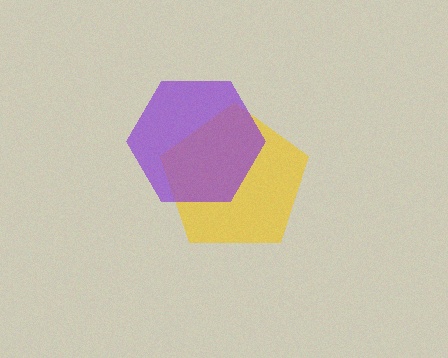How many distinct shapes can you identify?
There are 2 distinct shapes: a yellow pentagon, a purple hexagon.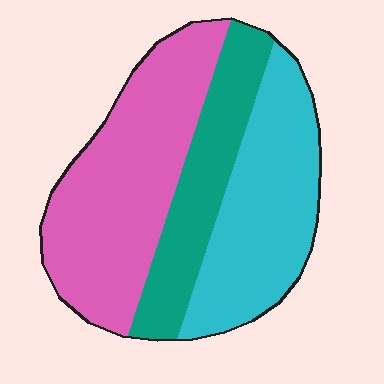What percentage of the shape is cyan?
Cyan covers 34% of the shape.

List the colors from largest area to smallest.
From largest to smallest: pink, cyan, teal.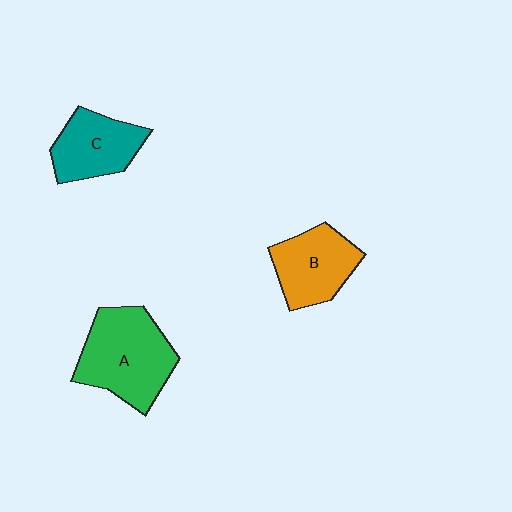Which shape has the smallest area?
Shape C (teal).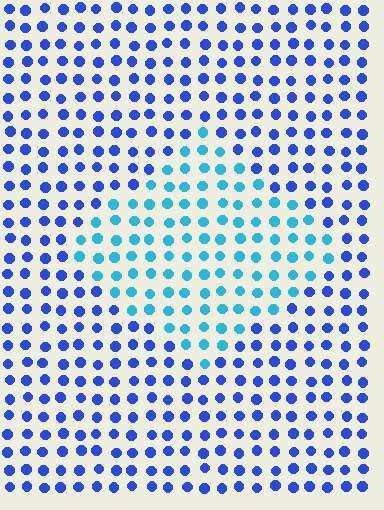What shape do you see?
I see a diamond.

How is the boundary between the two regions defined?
The boundary is defined purely by a slight shift in hue (about 39 degrees). Spacing, size, and orientation are identical on both sides.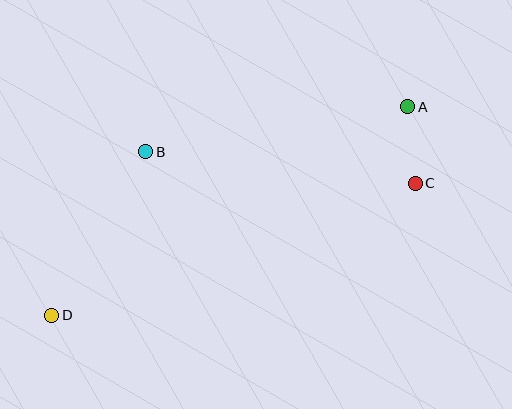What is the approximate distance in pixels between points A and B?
The distance between A and B is approximately 266 pixels.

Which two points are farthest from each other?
Points A and D are farthest from each other.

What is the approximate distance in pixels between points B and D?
The distance between B and D is approximately 189 pixels.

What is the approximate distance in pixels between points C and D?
The distance between C and D is approximately 387 pixels.